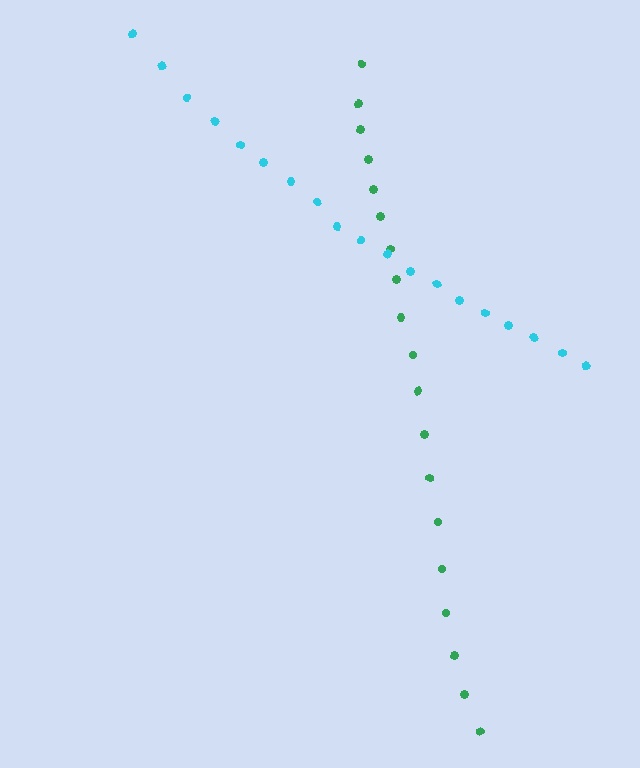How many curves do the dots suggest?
There are 2 distinct paths.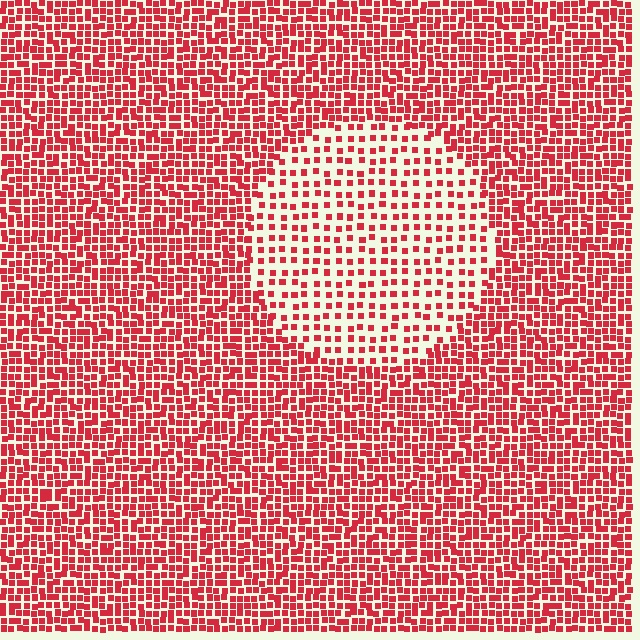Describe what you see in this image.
The image contains small red elements arranged at two different densities. A circle-shaped region is visible where the elements are less densely packed than the surrounding area.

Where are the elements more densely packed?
The elements are more densely packed outside the circle boundary.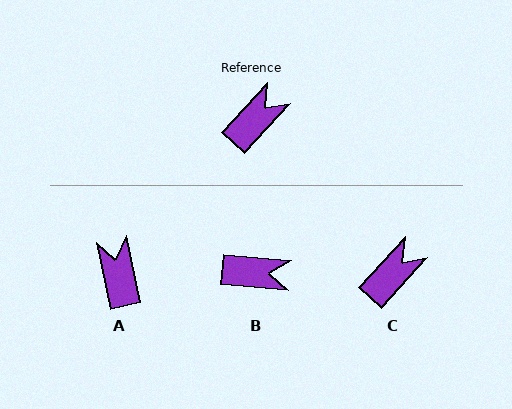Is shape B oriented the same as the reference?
No, it is off by about 53 degrees.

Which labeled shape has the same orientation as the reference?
C.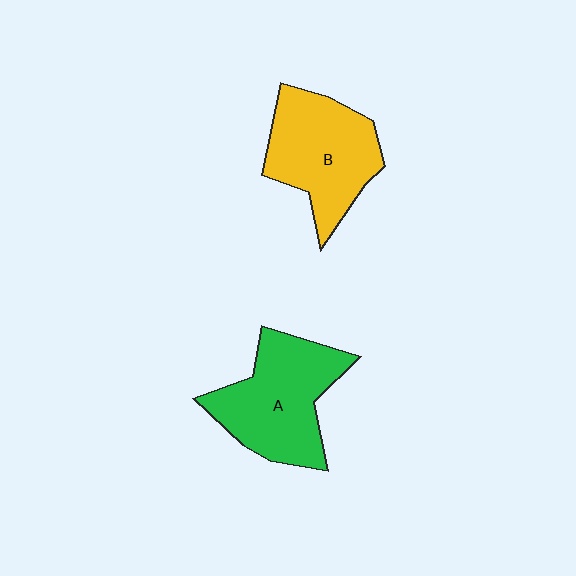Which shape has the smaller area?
Shape B (yellow).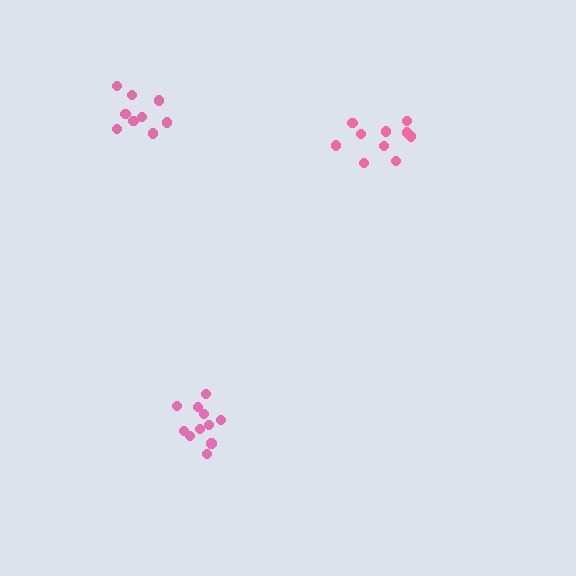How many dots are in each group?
Group 1: 11 dots, Group 2: 10 dots, Group 3: 9 dots (30 total).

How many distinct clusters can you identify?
There are 3 distinct clusters.